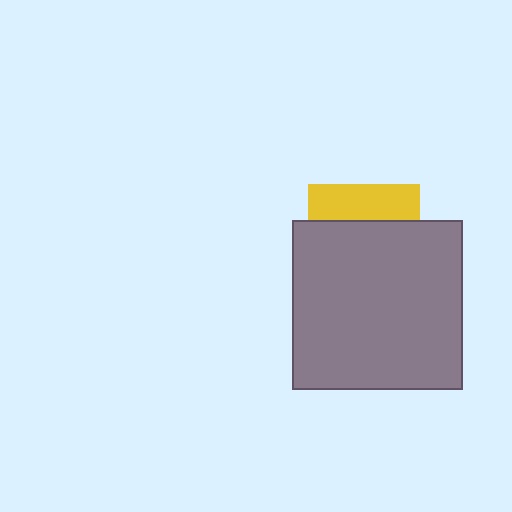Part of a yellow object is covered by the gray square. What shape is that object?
It is a square.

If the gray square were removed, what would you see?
You would see the complete yellow square.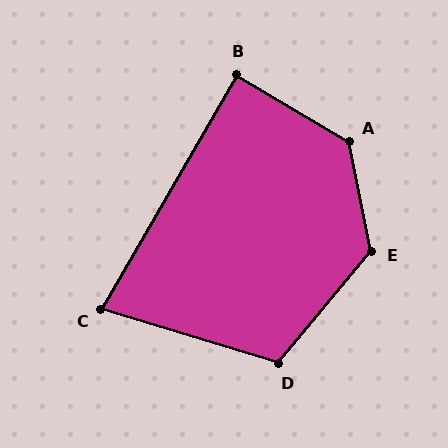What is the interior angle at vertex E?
Approximately 129 degrees (obtuse).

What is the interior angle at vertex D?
Approximately 113 degrees (obtuse).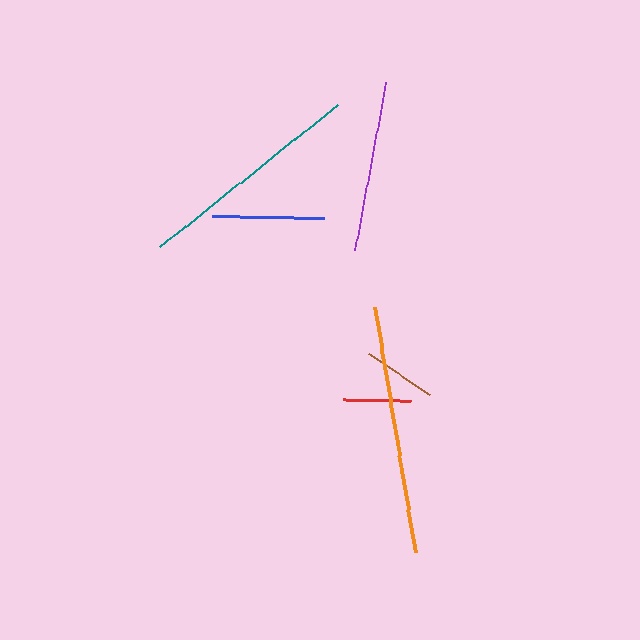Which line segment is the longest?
The orange line is the longest at approximately 248 pixels.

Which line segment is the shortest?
The red line is the shortest at approximately 68 pixels.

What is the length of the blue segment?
The blue segment is approximately 112 pixels long.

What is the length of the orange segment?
The orange segment is approximately 248 pixels long.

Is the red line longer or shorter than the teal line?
The teal line is longer than the red line.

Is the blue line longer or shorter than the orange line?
The orange line is longer than the blue line.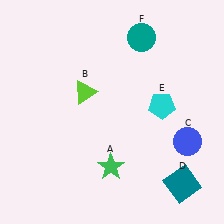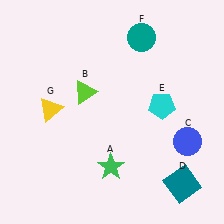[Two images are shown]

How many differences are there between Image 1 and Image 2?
There is 1 difference between the two images.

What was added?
A yellow triangle (G) was added in Image 2.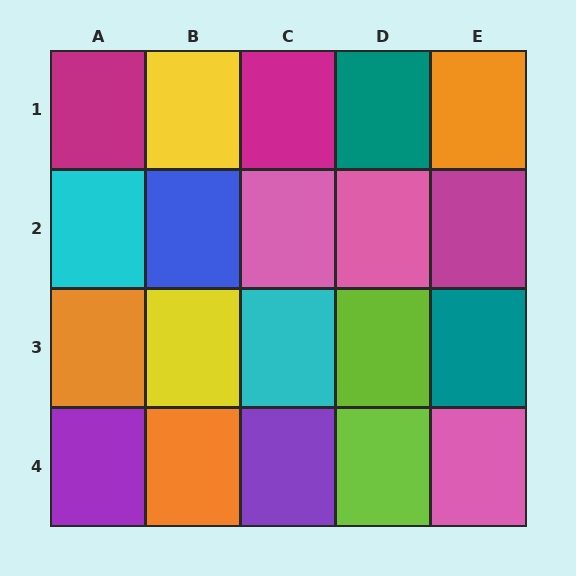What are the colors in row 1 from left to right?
Magenta, yellow, magenta, teal, orange.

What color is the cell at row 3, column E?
Teal.